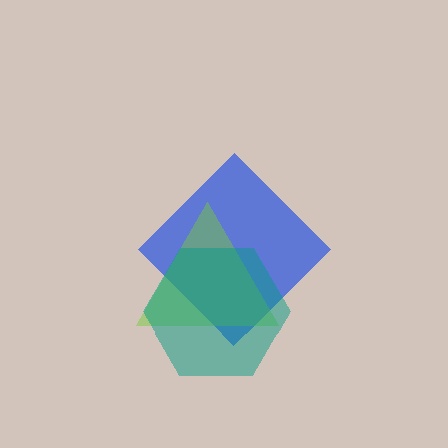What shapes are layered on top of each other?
The layered shapes are: a blue diamond, a lime triangle, a teal hexagon.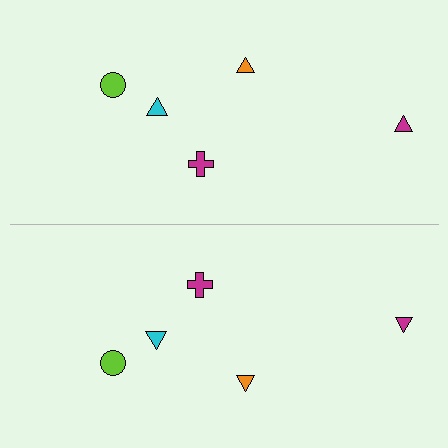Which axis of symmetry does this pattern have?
The pattern has a horizontal axis of symmetry running through the center of the image.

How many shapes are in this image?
There are 10 shapes in this image.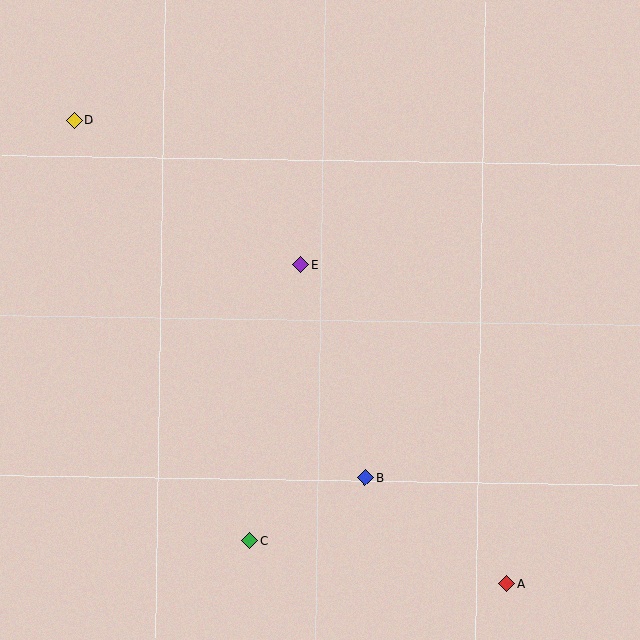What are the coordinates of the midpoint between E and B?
The midpoint between E and B is at (333, 371).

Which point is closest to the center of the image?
Point E at (301, 264) is closest to the center.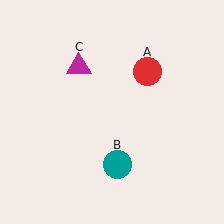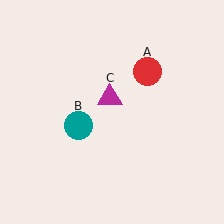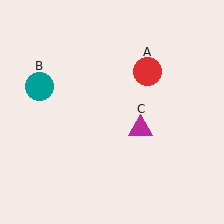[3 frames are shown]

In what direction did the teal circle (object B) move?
The teal circle (object B) moved up and to the left.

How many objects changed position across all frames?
2 objects changed position: teal circle (object B), magenta triangle (object C).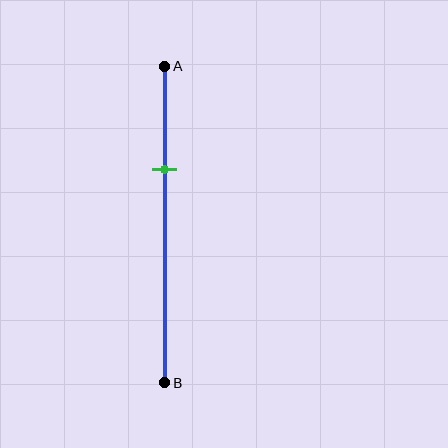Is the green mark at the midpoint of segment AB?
No, the mark is at about 35% from A, not at the 50% midpoint.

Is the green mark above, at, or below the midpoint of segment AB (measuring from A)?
The green mark is above the midpoint of segment AB.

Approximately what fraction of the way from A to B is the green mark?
The green mark is approximately 35% of the way from A to B.